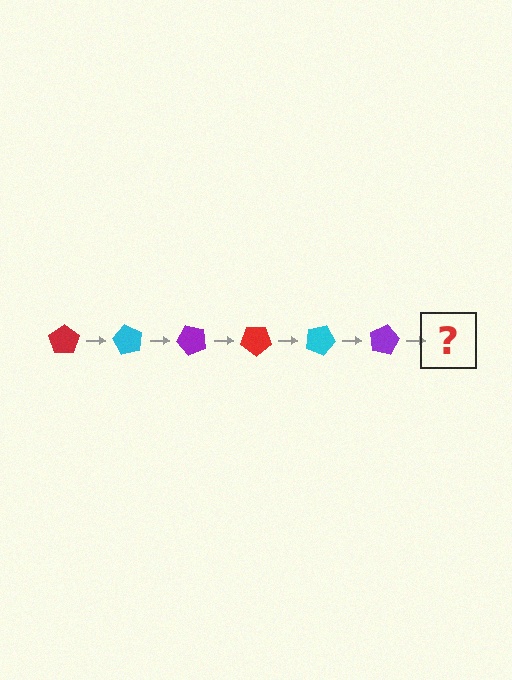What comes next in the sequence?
The next element should be a red pentagon, rotated 360 degrees from the start.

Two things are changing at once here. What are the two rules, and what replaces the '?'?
The two rules are that it rotates 60 degrees each step and the color cycles through red, cyan, and purple. The '?' should be a red pentagon, rotated 360 degrees from the start.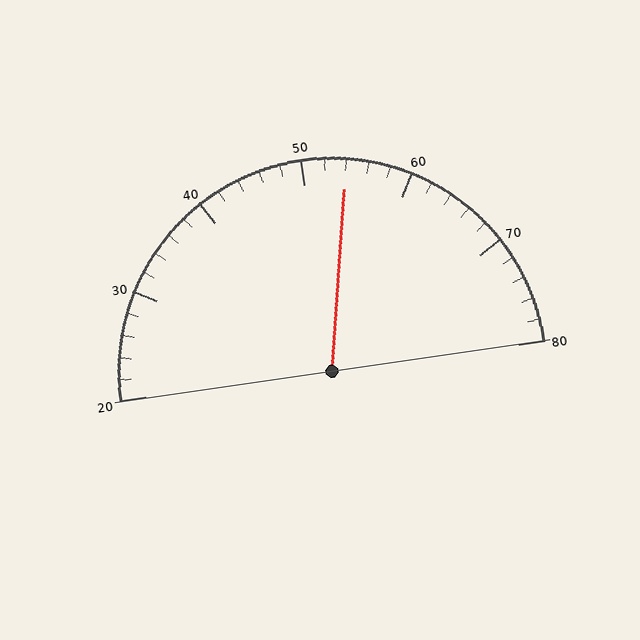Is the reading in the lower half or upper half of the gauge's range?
The reading is in the upper half of the range (20 to 80).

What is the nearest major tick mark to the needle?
The nearest major tick mark is 50.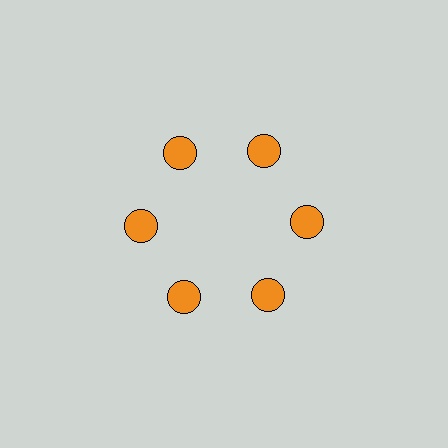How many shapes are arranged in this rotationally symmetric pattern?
There are 6 shapes, arranged in 6 groups of 1.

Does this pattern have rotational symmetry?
Yes, this pattern has 6-fold rotational symmetry. It looks the same after rotating 60 degrees around the center.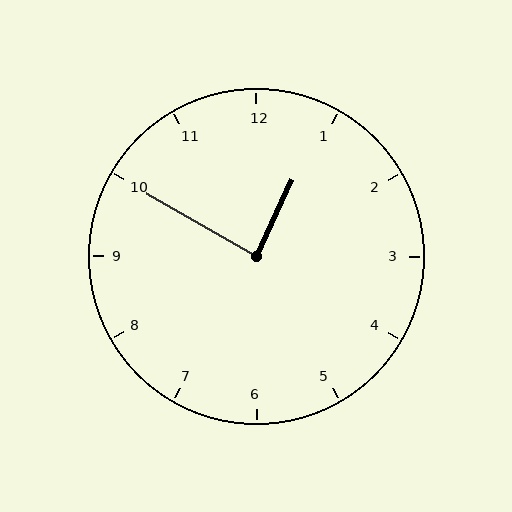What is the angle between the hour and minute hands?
Approximately 85 degrees.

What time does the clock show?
12:50.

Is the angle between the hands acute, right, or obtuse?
It is right.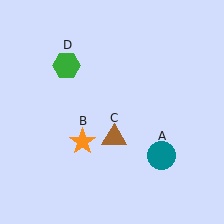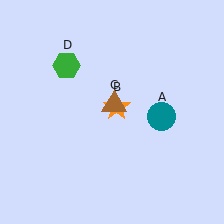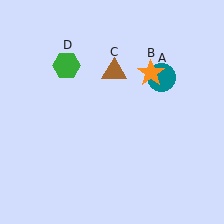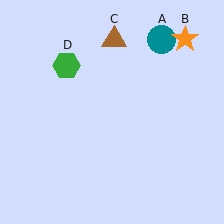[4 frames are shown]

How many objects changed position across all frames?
3 objects changed position: teal circle (object A), orange star (object B), brown triangle (object C).